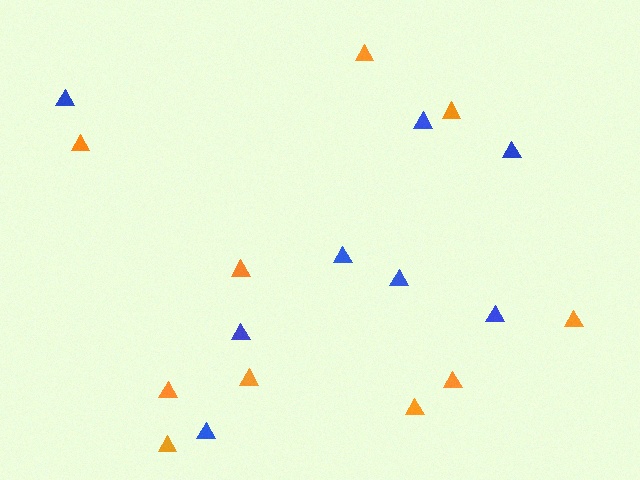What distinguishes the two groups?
There are 2 groups: one group of orange triangles (10) and one group of blue triangles (8).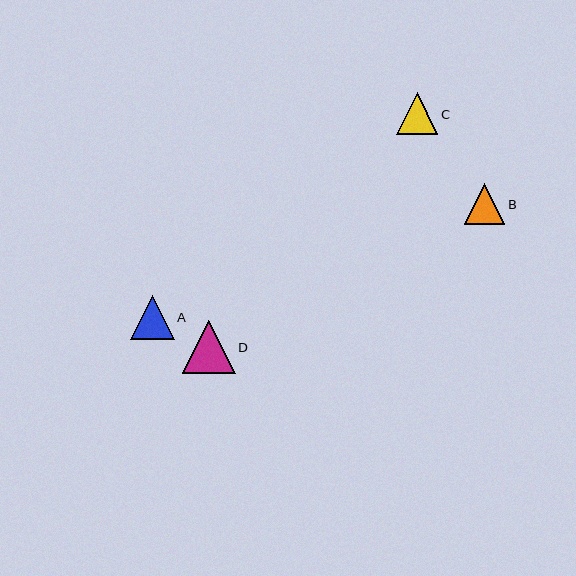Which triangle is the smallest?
Triangle B is the smallest with a size of approximately 41 pixels.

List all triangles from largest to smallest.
From largest to smallest: D, A, C, B.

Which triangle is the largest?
Triangle D is the largest with a size of approximately 53 pixels.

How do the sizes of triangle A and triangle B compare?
Triangle A and triangle B are approximately the same size.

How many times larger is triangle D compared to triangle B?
Triangle D is approximately 1.3 times the size of triangle B.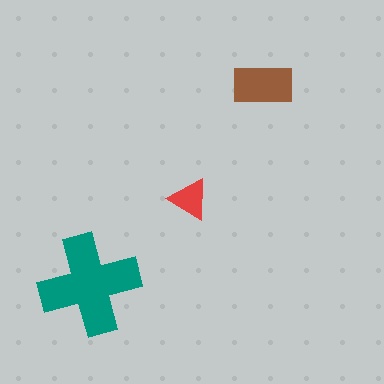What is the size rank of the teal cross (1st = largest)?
1st.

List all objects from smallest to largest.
The red triangle, the brown rectangle, the teal cross.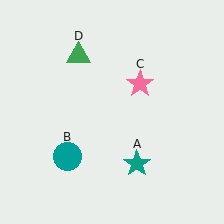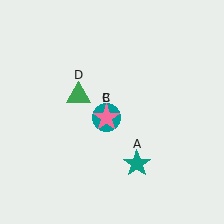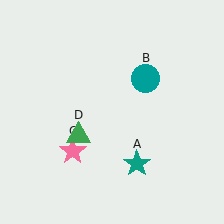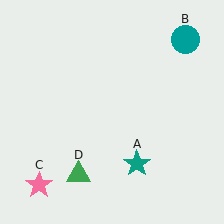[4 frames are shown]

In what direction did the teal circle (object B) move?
The teal circle (object B) moved up and to the right.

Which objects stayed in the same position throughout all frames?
Teal star (object A) remained stationary.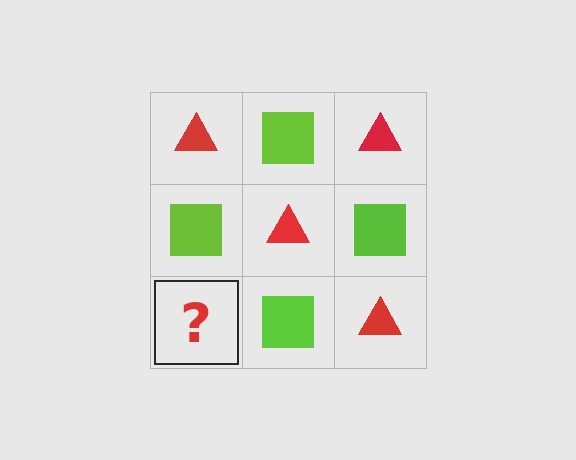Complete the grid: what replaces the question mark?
The question mark should be replaced with a red triangle.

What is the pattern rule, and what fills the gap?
The rule is that it alternates red triangle and lime square in a checkerboard pattern. The gap should be filled with a red triangle.